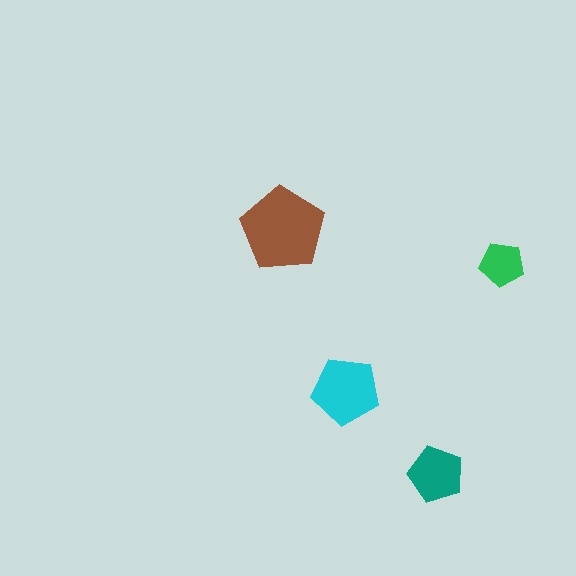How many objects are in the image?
There are 4 objects in the image.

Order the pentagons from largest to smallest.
the brown one, the cyan one, the teal one, the green one.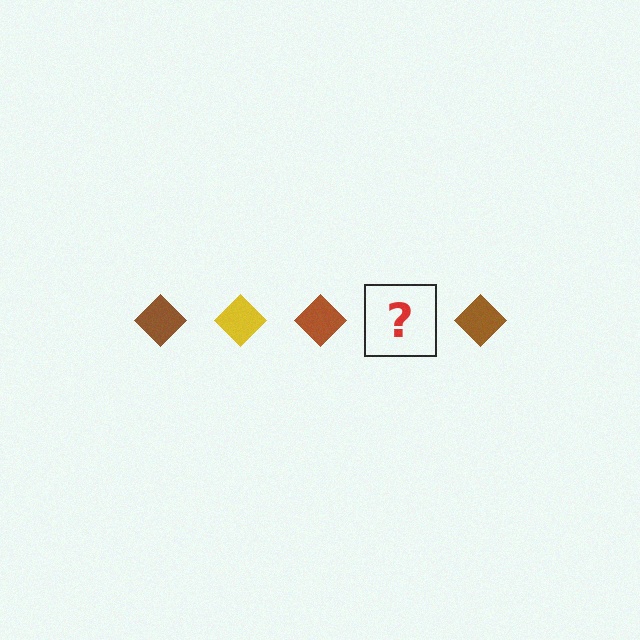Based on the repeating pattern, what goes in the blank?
The blank should be a yellow diamond.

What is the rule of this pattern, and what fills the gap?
The rule is that the pattern cycles through brown, yellow diamonds. The gap should be filled with a yellow diamond.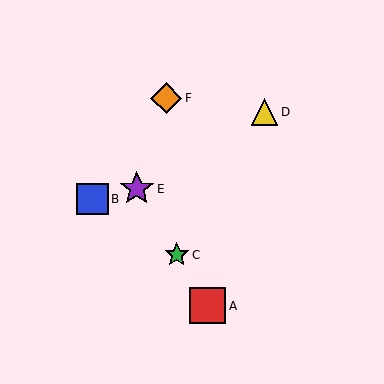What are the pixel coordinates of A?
Object A is at (208, 306).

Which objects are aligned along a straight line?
Objects A, C, E are aligned along a straight line.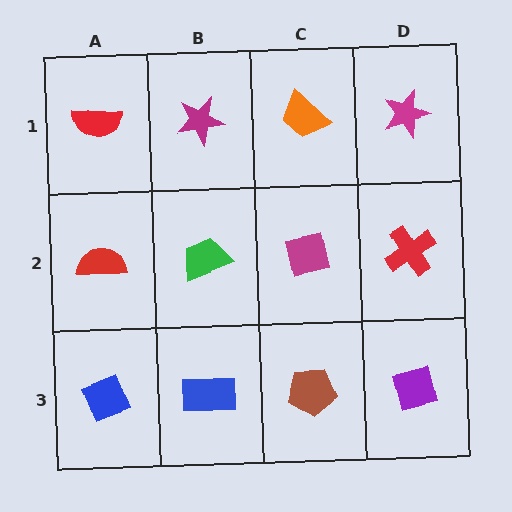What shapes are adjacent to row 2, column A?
A red semicircle (row 1, column A), a blue diamond (row 3, column A), a green trapezoid (row 2, column B).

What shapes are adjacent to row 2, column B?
A magenta star (row 1, column B), a blue rectangle (row 3, column B), a red semicircle (row 2, column A), a magenta square (row 2, column C).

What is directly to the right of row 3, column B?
A brown pentagon.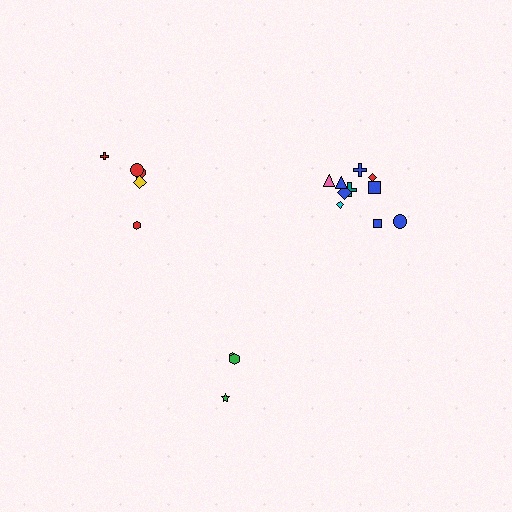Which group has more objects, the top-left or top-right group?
The top-right group.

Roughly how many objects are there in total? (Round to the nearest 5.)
Roughly 20 objects in total.